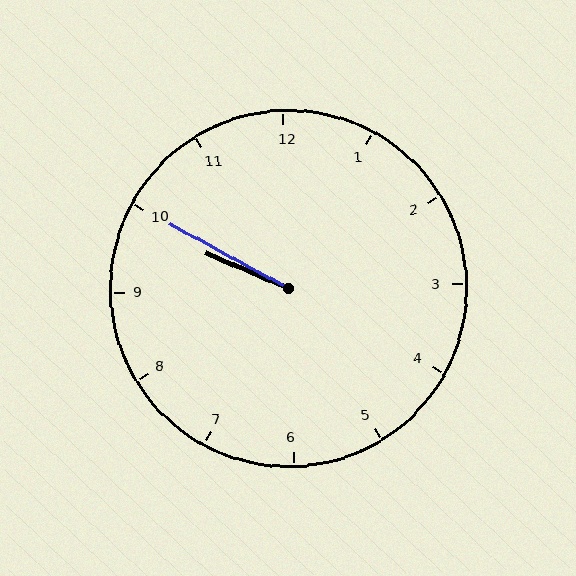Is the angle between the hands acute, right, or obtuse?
It is acute.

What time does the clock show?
9:50.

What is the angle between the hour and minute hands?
Approximately 5 degrees.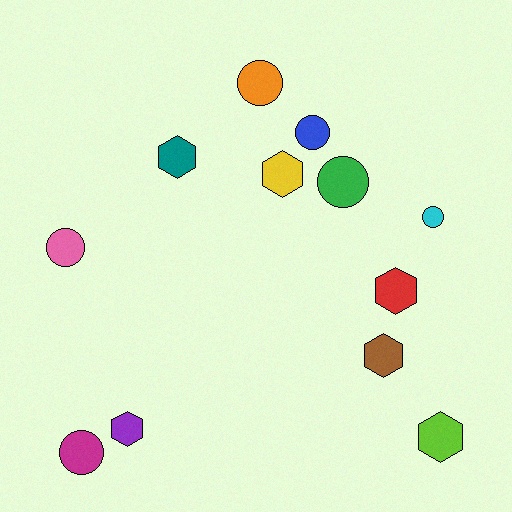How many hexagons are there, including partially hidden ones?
There are 6 hexagons.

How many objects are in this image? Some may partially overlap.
There are 12 objects.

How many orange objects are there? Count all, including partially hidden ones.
There is 1 orange object.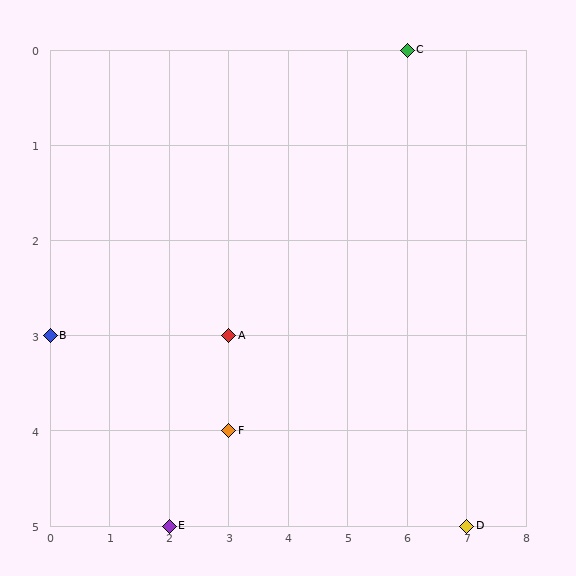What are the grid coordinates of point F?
Point F is at grid coordinates (3, 4).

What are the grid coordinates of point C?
Point C is at grid coordinates (6, 0).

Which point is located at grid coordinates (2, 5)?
Point E is at (2, 5).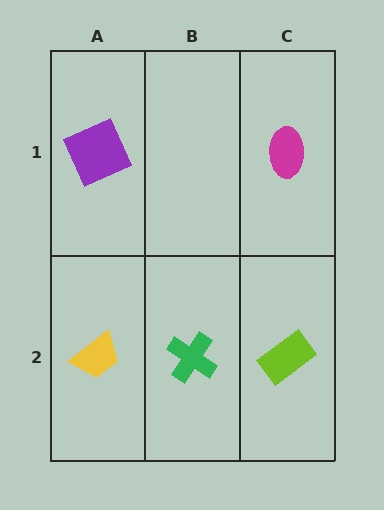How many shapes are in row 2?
3 shapes.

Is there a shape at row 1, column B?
No, that cell is empty.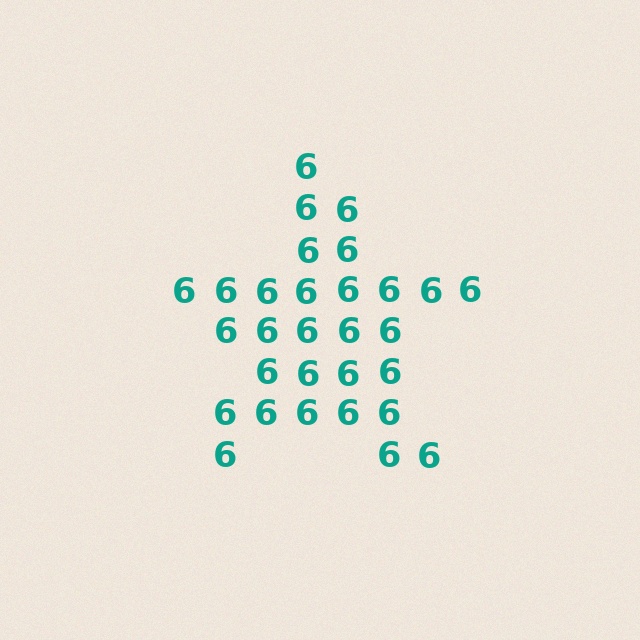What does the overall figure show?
The overall figure shows a star.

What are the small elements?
The small elements are digit 6's.